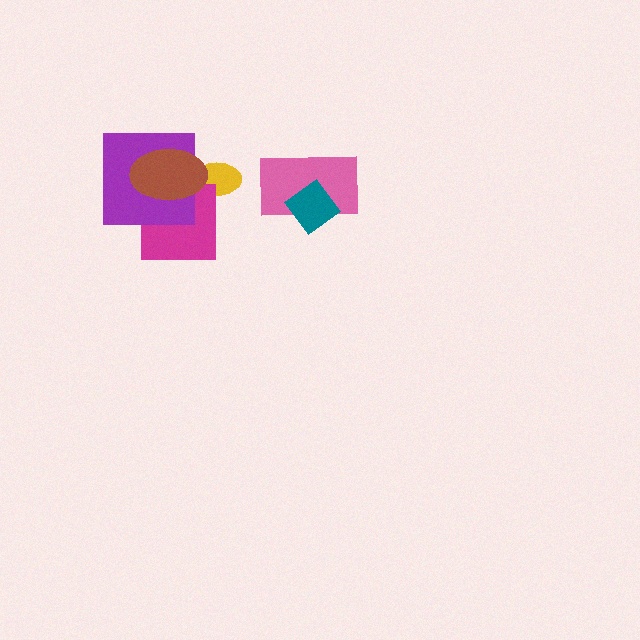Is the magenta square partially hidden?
Yes, it is partially covered by another shape.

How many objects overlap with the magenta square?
2 objects overlap with the magenta square.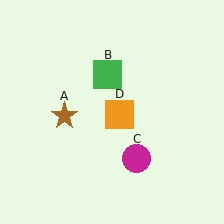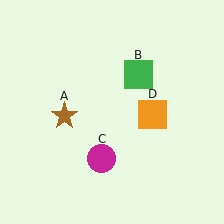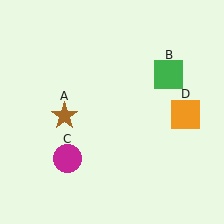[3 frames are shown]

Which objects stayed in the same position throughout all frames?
Brown star (object A) remained stationary.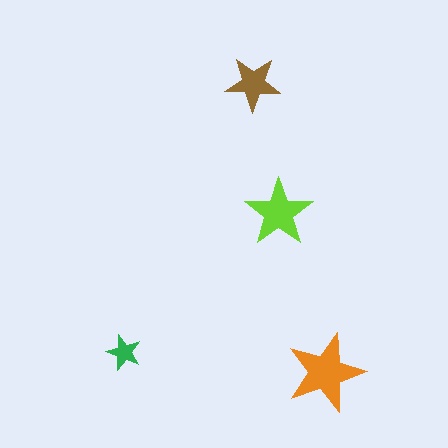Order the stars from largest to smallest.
the orange one, the lime one, the brown one, the green one.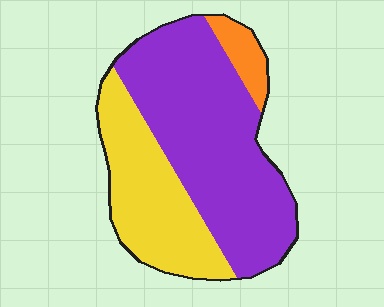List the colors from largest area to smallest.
From largest to smallest: purple, yellow, orange.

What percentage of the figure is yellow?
Yellow takes up about one third (1/3) of the figure.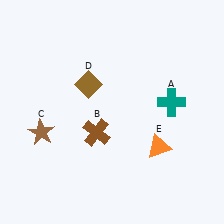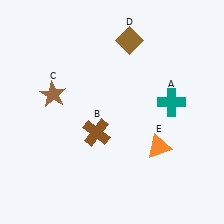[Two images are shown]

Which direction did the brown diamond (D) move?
The brown diamond (D) moved up.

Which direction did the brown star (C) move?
The brown star (C) moved up.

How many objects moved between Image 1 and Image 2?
2 objects moved between the two images.